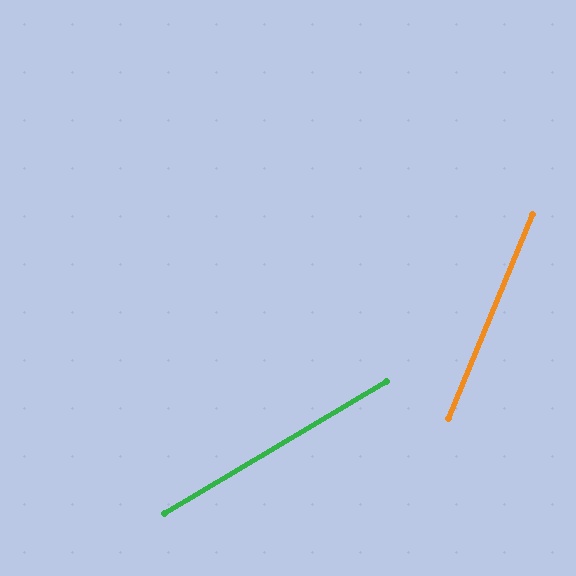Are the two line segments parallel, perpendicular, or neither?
Neither parallel nor perpendicular — they differ by about 37°.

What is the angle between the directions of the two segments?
Approximately 37 degrees.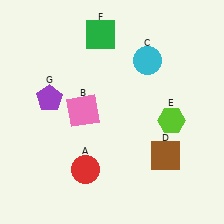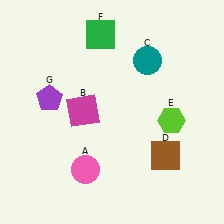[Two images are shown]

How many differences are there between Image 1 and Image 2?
There are 3 differences between the two images.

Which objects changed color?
A changed from red to pink. B changed from pink to magenta. C changed from cyan to teal.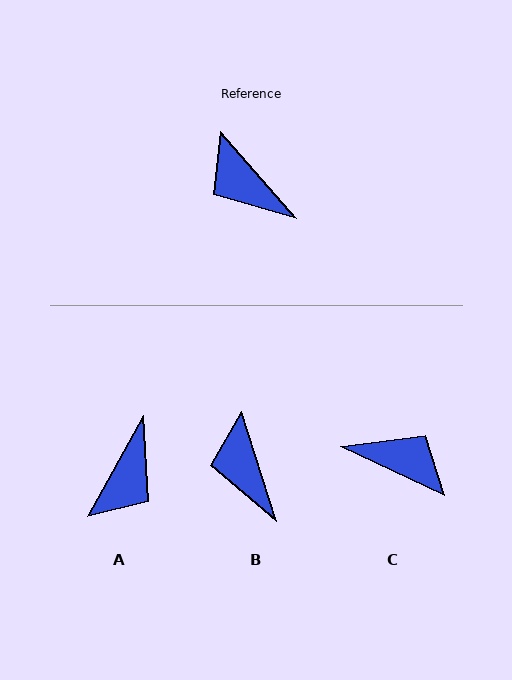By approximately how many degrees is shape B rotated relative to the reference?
Approximately 24 degrees clockwise.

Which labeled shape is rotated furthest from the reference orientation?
C, about 157 degrees away.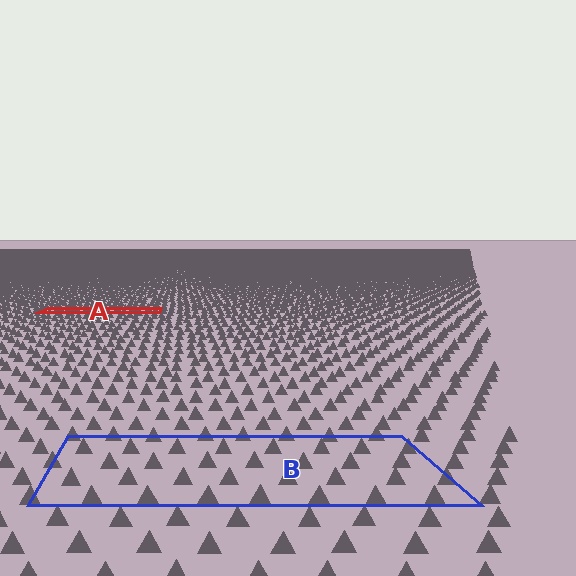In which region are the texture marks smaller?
The texture marks are smaller in region A, because it is farther away.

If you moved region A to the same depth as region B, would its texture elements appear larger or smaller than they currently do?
They would appear larger. At a closer depth, the same texture elements are projected at a bigger on-screen size.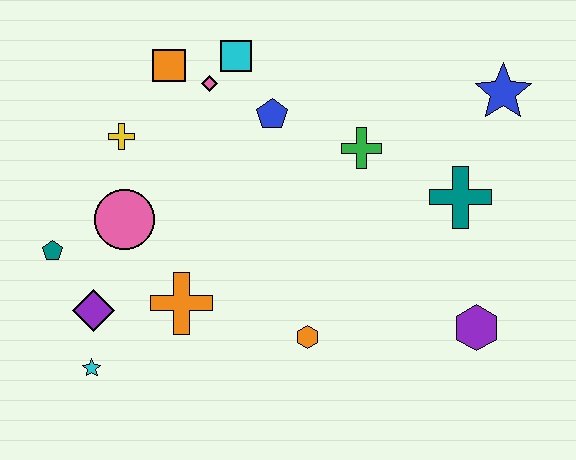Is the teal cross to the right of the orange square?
Yes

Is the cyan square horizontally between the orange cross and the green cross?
Yes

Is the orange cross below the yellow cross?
Yes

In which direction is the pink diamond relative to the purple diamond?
The pink diamond is above the purple diamond.